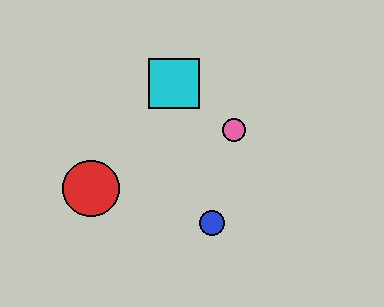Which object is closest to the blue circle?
The pink circle is closest to the blue circle.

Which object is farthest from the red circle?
The pink circle is farthest from the red circle.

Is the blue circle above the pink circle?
No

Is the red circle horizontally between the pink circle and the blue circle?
No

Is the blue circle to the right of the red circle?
Yes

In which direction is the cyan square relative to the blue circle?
The cyan square is above the blue circle.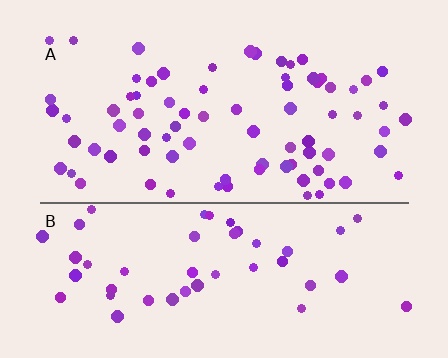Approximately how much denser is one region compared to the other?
Approximately 1.6× — region A over region B.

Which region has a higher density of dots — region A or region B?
A (the top).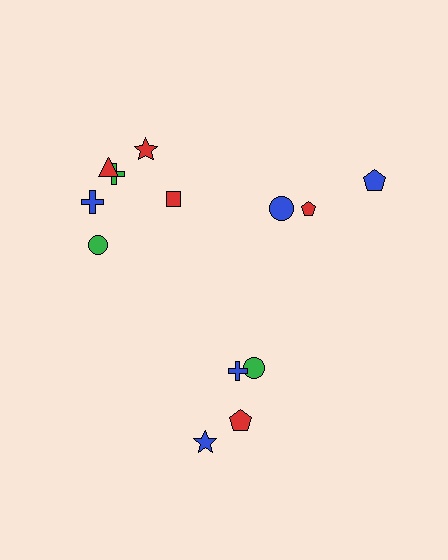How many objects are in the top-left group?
There are 6 objects.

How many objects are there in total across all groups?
There are 13 objects.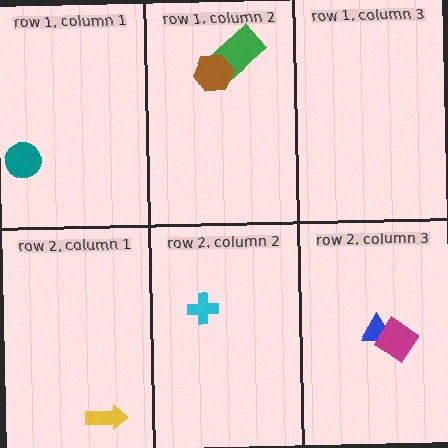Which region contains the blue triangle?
The row 2, column 3 region.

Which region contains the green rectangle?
The row 1, column 2 region.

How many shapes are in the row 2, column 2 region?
1.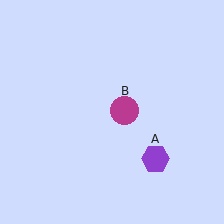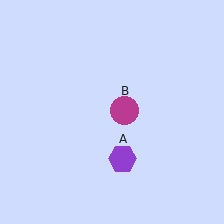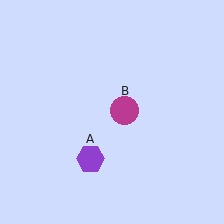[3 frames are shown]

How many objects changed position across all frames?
1 object changed position: purple hexagon (object A).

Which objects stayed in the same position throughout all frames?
Magenta circle (object B) remained stationary.